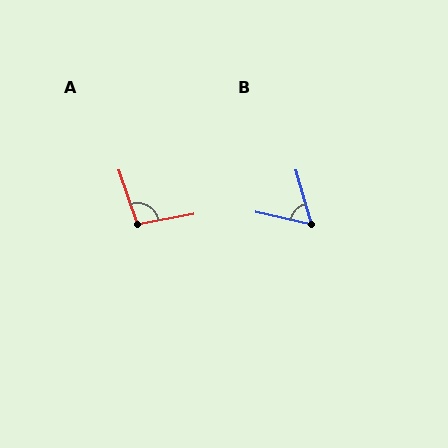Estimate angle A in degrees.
Approximately 98 degrees.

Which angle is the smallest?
B, at approximately 61 degrees.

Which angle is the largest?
A, at approximately 98 degrees.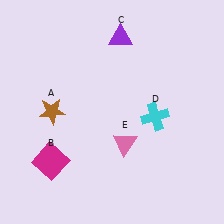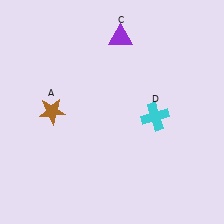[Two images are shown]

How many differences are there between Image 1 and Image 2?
There are 2 differences between the two images.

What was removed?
The magenta square (B), the pink triangle (E) were removed in Image 2.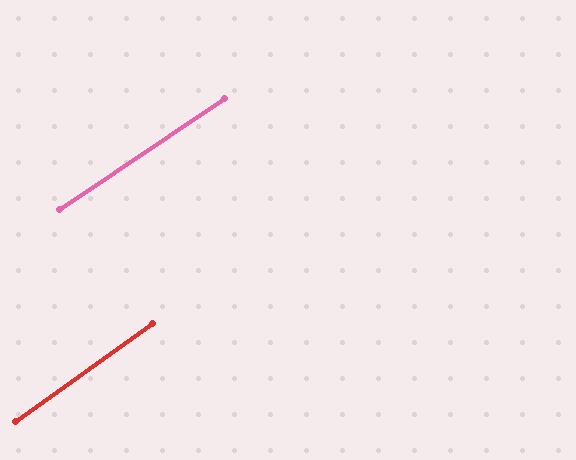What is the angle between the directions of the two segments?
Approximately 2 degrees.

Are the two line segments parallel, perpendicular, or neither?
Parallel — their directions differ by only 1.7°.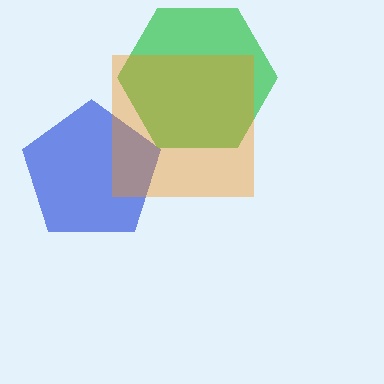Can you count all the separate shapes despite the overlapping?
Yes, there are 3 separate shapes.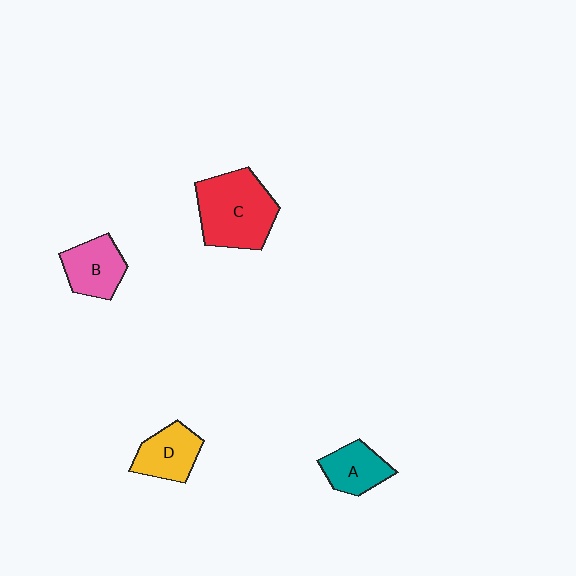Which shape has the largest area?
Shape C (red).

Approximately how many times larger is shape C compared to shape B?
Approximately 1.7 times.